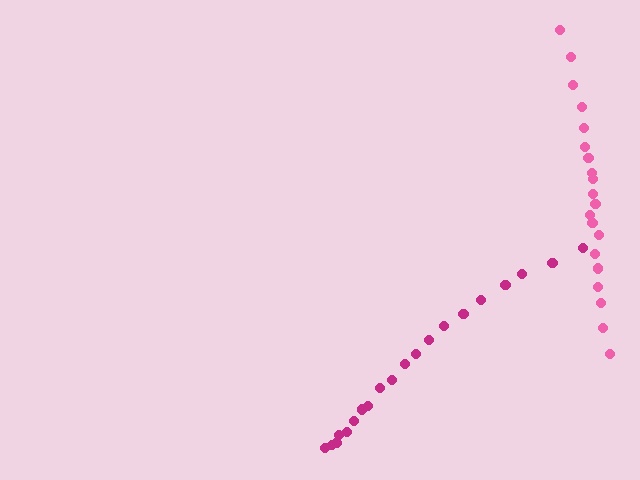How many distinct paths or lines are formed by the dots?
There are 2 distinct paths.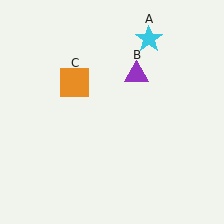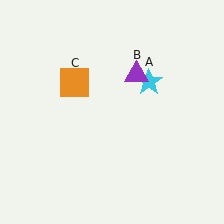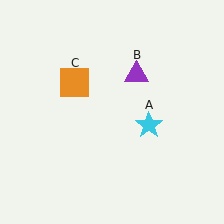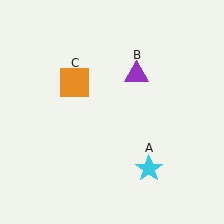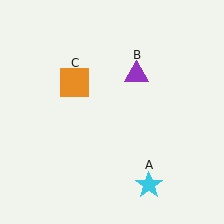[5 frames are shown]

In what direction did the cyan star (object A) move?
The cyan star (object A) moved down.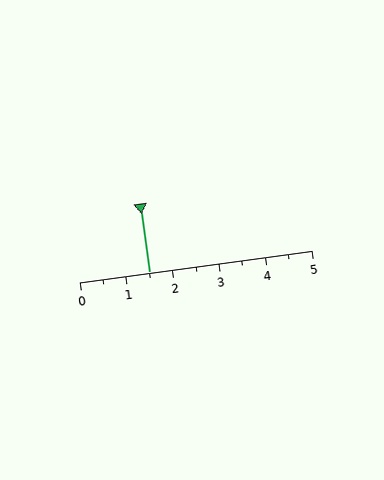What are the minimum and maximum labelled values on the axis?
The axis runs from 0 to 5.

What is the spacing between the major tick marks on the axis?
The major ticks are spaced 1 apart.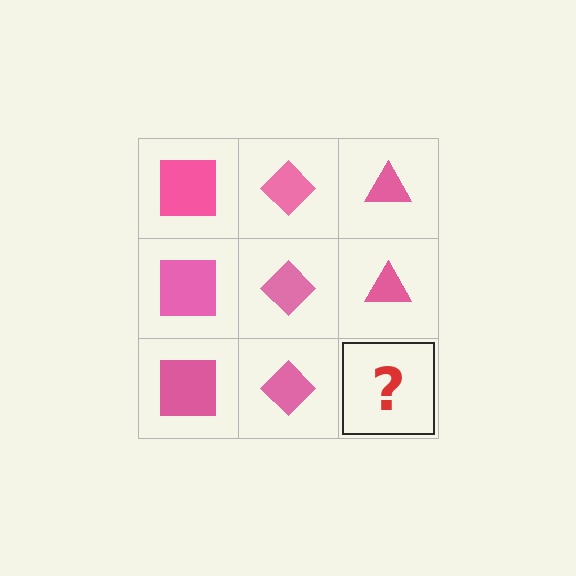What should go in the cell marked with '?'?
The missing cell should contain a pink triangle.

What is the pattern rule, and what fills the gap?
The rule is that each column has a consistent shape. The gap should be filled with a pink triangle.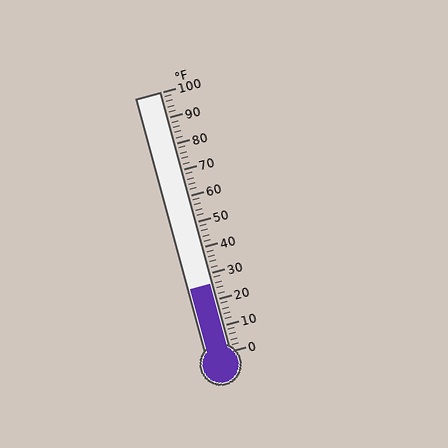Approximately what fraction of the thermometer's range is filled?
The thermometer is filled to approximately 25% of its range.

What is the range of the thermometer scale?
The thermometer scale ranges from 0°F to 100°F.